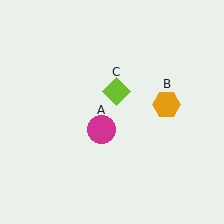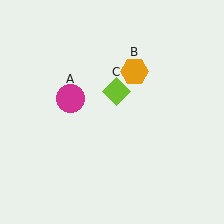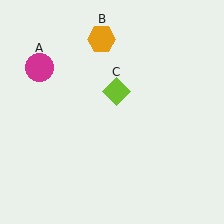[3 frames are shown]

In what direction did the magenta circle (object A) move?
The magenta circle (object A) moved up and to the left.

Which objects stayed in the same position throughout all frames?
Lime diamond (object C) remained stationary.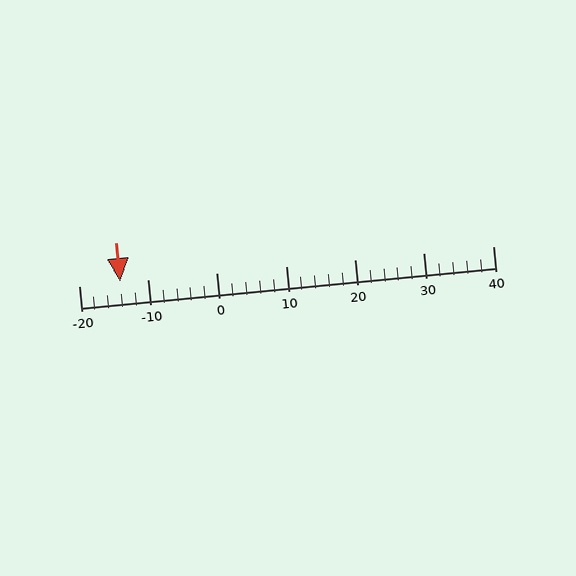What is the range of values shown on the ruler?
The ruler shows values from -20 to 40.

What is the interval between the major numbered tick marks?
The major tick marks are spaced 10 units apart.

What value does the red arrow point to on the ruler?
The red arrow points to approximately -14.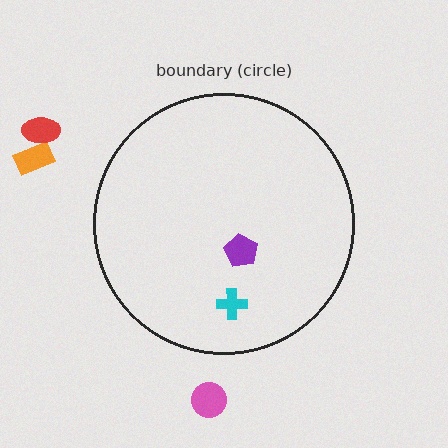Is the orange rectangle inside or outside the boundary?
Outside.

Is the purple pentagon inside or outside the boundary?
Inside.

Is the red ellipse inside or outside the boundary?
Outside.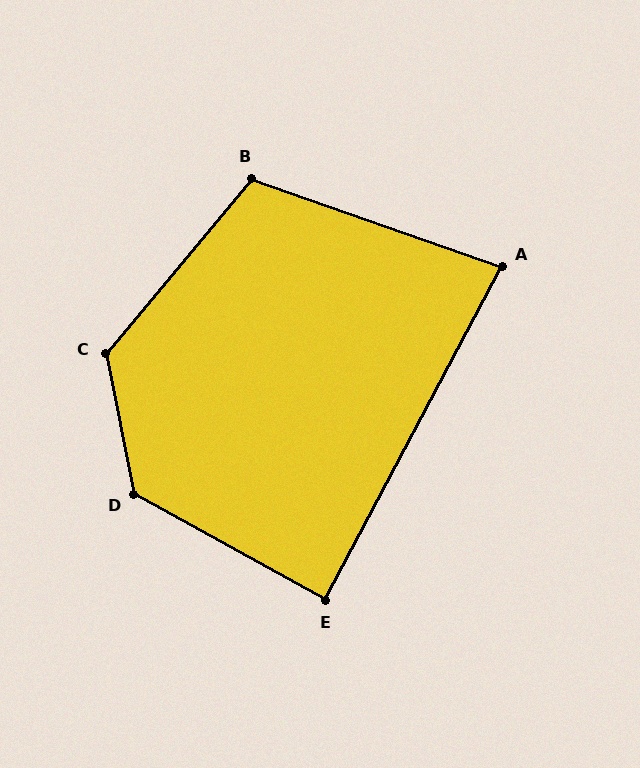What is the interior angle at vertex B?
Approximately 110 degrees (obtuse).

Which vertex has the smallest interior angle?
A, at approximately 82 degrees.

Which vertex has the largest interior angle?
D, at approximately 130 degrees.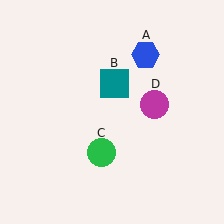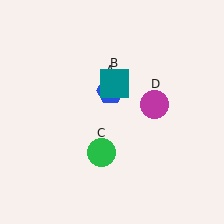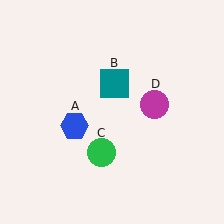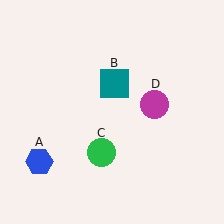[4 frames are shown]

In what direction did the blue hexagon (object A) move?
The blue hexagon (object A) moved down and to the left.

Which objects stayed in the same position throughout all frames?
Teal square (object B) and green circle (object C) and magenta circle (object D) remained stationary.